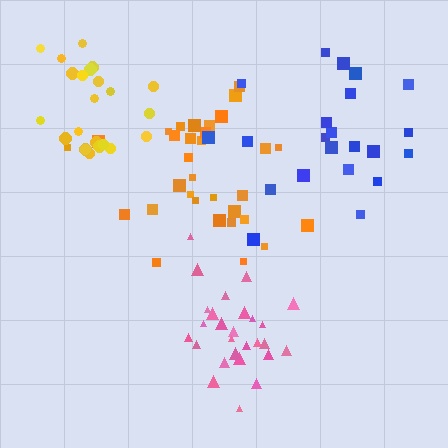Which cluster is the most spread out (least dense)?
Blue.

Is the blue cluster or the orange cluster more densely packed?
Orange.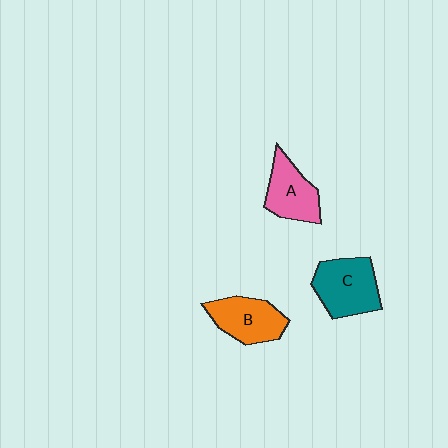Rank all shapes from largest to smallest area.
From largest to smallest: C (teal), B (orange), A (pink).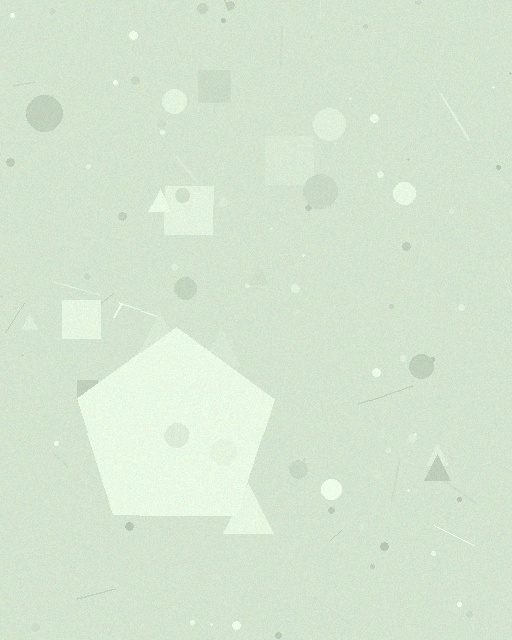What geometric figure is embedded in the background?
A pentagon is embedded in the background.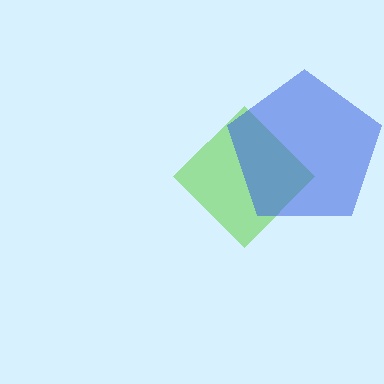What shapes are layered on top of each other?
The layered shapes are: a lime diamond, a blue pentagon.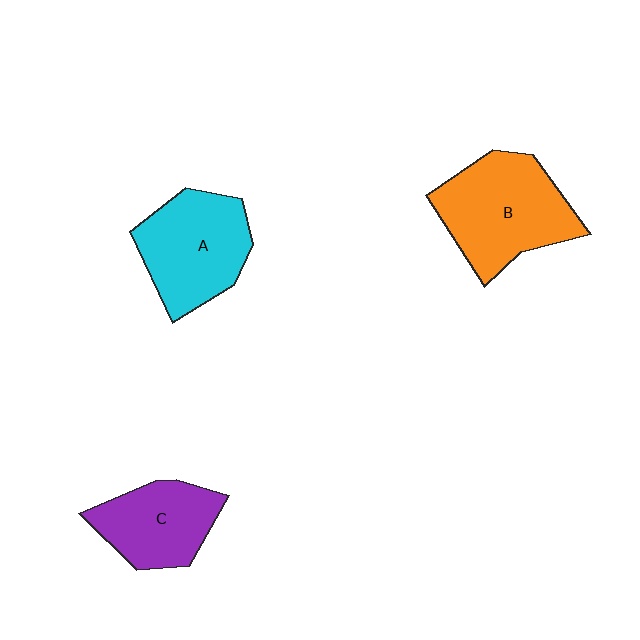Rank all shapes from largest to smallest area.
From largest to smallest: B (orange), A (cyan), C (purple).